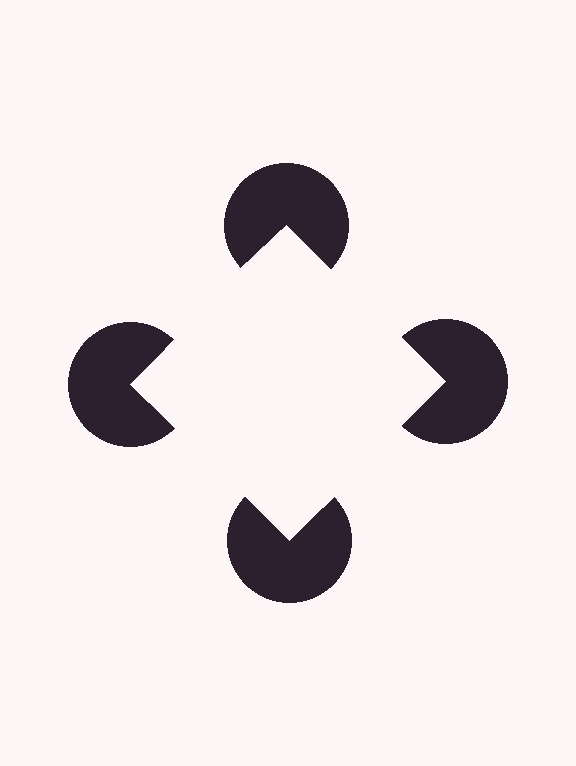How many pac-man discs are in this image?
There are 4 — one at each vertex of the illusory square.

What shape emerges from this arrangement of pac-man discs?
An illusory square — its edges are inferred from the aligned wedge cuts in the pac-man discs, not physically drawn.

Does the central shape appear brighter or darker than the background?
It typically appears slightly brighter than the background, even though no actual brightness change is drawn.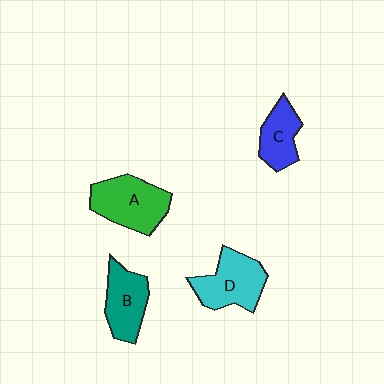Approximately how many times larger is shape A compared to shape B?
Approximately 1.3 times.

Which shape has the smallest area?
Shape C (blue).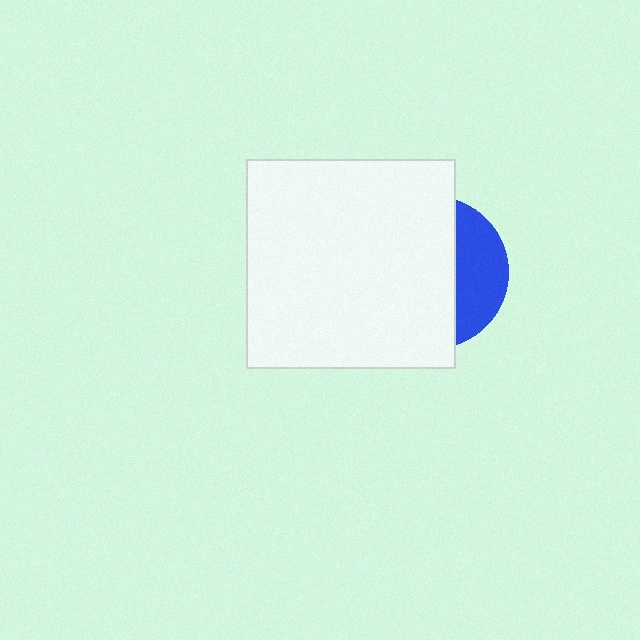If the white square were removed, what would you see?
You would see the complete blue circle.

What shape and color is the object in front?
The object in front is a white square.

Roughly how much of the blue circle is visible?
A small part of it is visible (roughly 31%).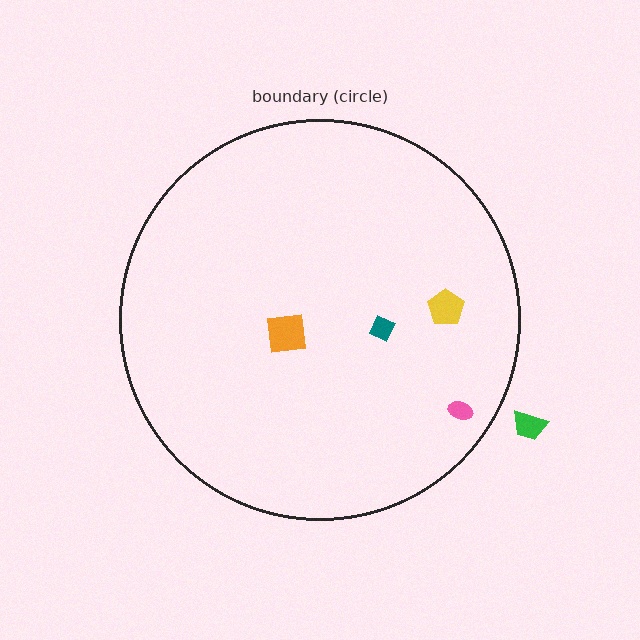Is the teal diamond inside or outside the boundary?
Inside.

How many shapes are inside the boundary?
4 inside, 1 outside.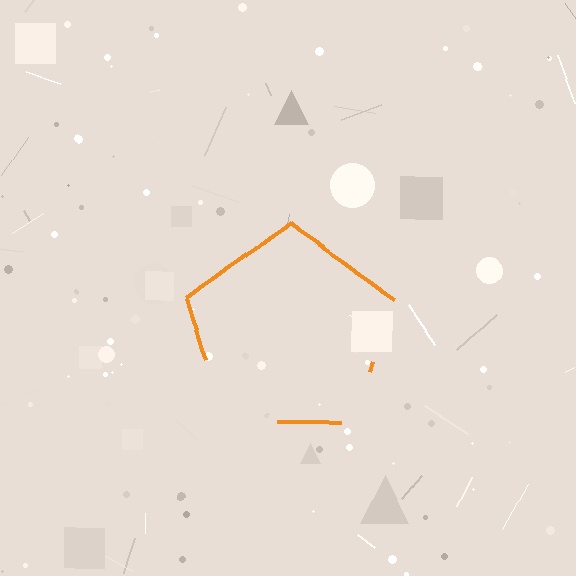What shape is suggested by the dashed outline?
The dashed outline suggests a pentagon.